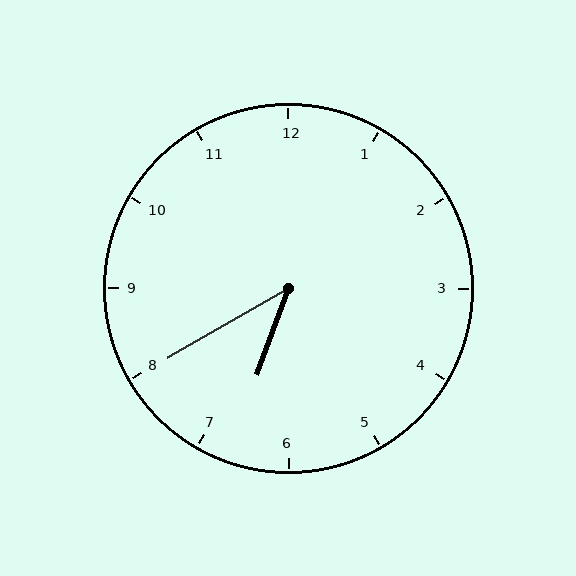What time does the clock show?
6:40.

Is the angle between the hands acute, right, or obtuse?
It is acute.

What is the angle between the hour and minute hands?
Approximately 40 degrees.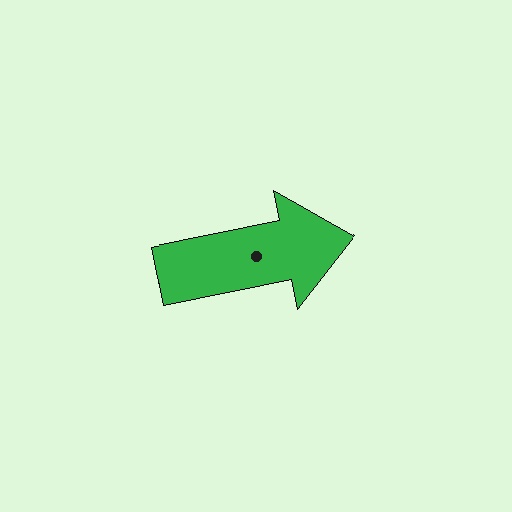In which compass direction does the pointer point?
East.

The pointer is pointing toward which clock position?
Roughly 3 o'clock.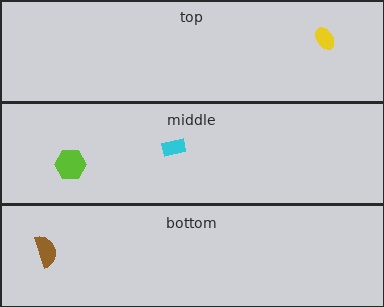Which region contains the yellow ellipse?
The top region.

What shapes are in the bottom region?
The brown semicircle.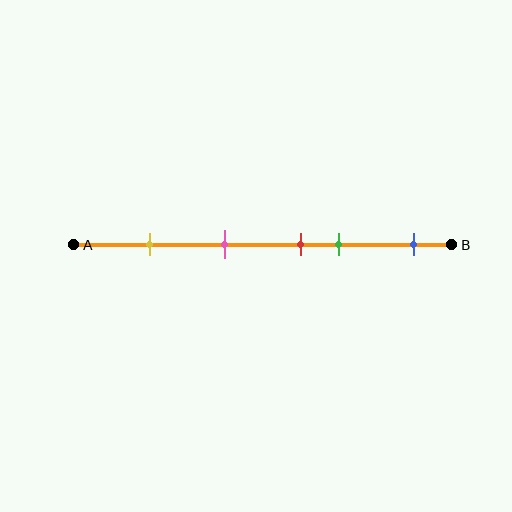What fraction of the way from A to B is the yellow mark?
The yellow mark is approximately 20% (0.2) of the way from A to B.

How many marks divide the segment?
There are 5 marks dividing the segment.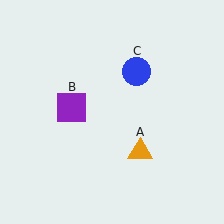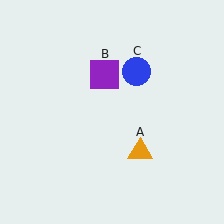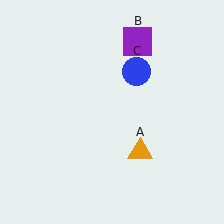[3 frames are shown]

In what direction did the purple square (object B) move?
The purple square (object B) moved up and to the right.